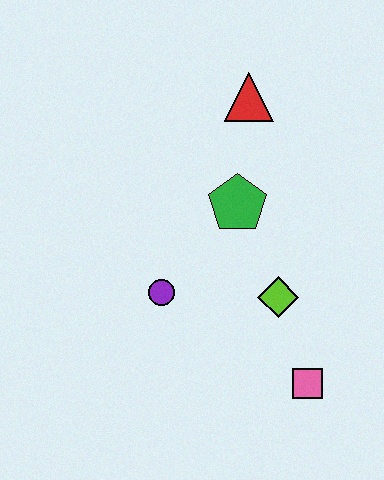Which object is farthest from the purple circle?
The red triangle is farthest from the purple circle.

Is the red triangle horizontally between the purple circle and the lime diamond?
Yes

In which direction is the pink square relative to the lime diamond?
The pink square is below the lime diamond.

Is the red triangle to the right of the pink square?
No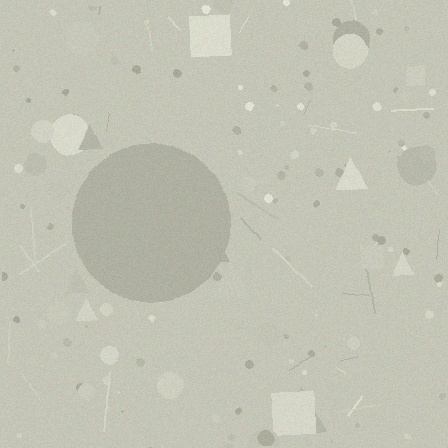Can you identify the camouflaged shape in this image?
The camouflaged shape is a circle.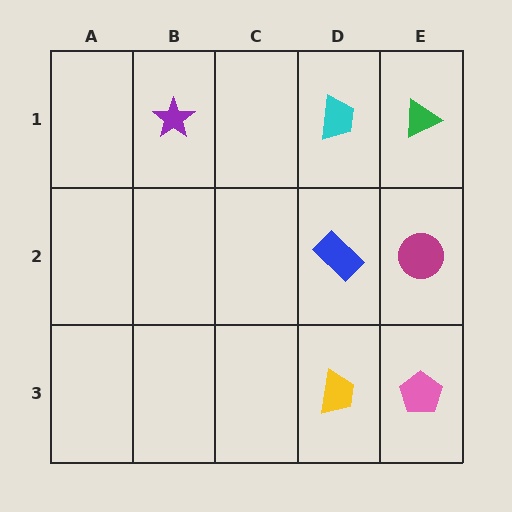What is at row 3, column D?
A yellow trapezoid.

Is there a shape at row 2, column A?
No, that cell is empty.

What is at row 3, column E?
A pink pentagon.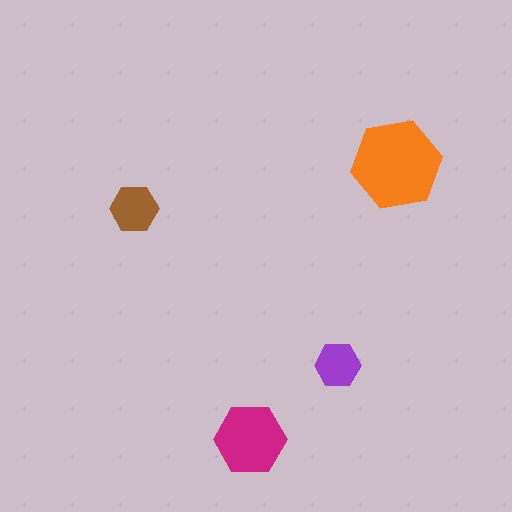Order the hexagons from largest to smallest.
the orange one, the magenta one, the brown one, the purple one.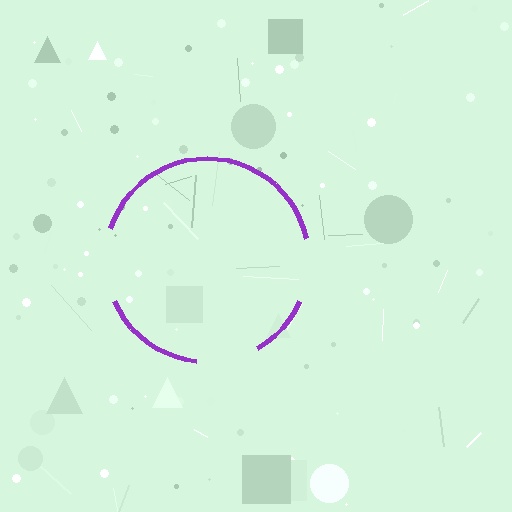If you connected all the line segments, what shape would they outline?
They would outline a circle.